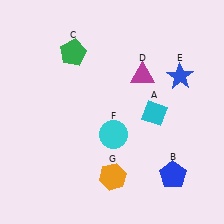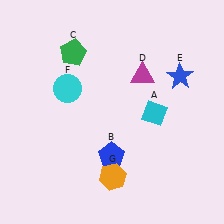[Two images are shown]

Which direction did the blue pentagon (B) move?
The blue pentagon (B) moved left.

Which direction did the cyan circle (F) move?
The cyan circle (F) moved up.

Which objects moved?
The objects that moved are: the blue pentagon (B), the cyan circle (F).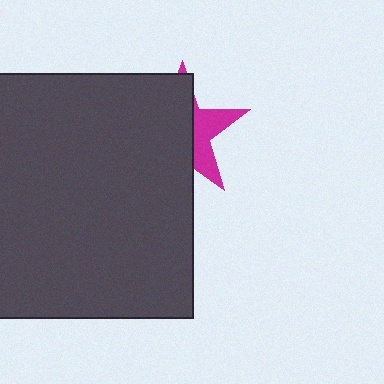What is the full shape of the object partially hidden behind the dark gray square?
The partially hidden object is a magenta star.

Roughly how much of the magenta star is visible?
A small part of it is visible (roughly 35%).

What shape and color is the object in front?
The object in front is a dark gray square.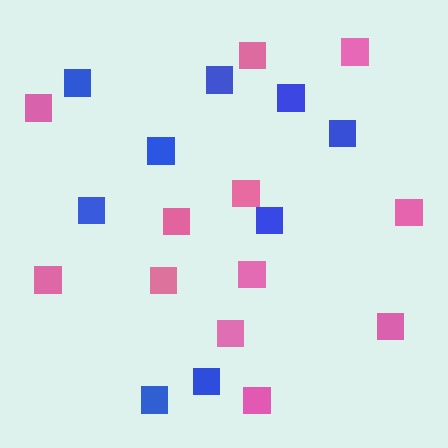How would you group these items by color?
There are 2 groups: one group of blue squares (9) and one group of pink squares (12).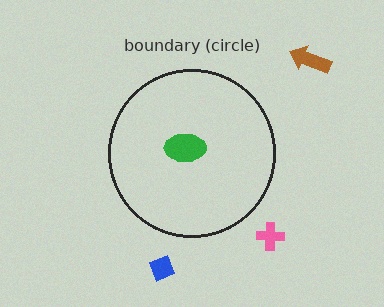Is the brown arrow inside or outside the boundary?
Outside.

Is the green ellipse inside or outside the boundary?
Inside.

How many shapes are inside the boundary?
1 inside, 3 outside.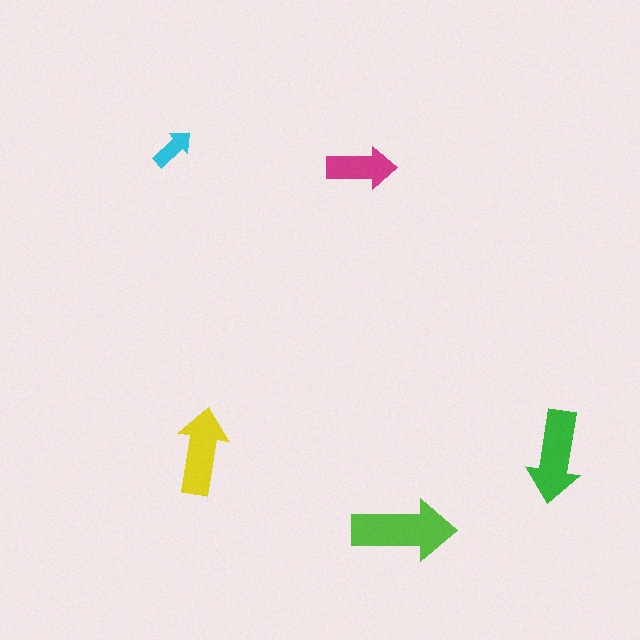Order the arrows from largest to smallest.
the lime one, the green one, the yellow one, the magenta one, the cyan one.